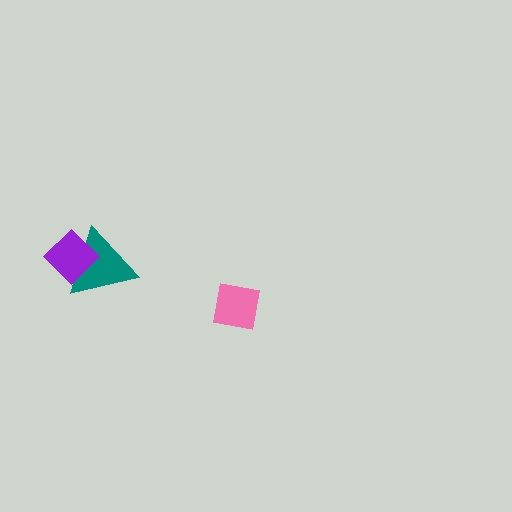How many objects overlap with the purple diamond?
1 object overlaps with the purple diamond.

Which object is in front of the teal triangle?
The purple diamond is in front of the teal triangle.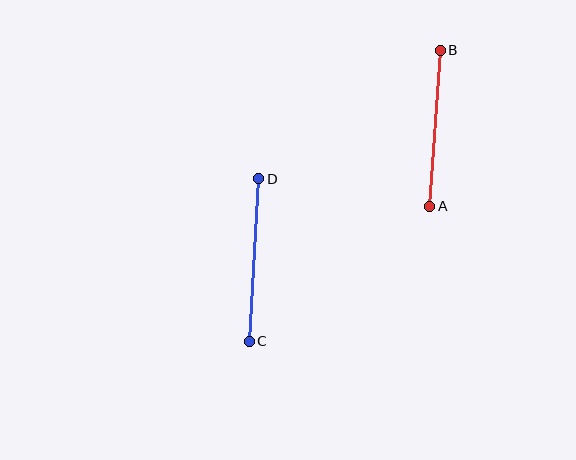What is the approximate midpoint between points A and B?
The midpoint is at approximately (435, 128) pixels.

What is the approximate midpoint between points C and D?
The midpoint is at approximately (254, 260) pixels.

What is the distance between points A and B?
The distance is approximately 156 pixels.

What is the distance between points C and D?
The distance is approximately 163 pixels.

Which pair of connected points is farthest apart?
Points C and D are farthest apart.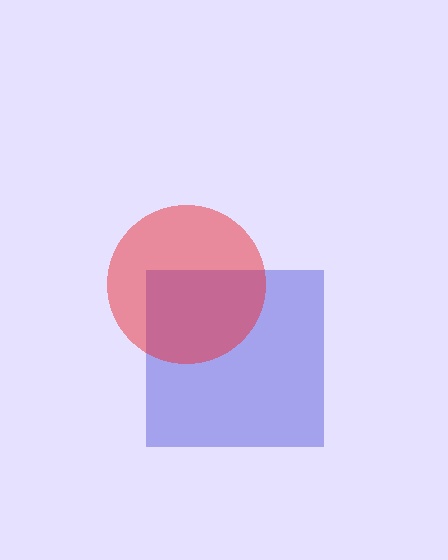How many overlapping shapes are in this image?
There are 2 overlapping shapes in the image.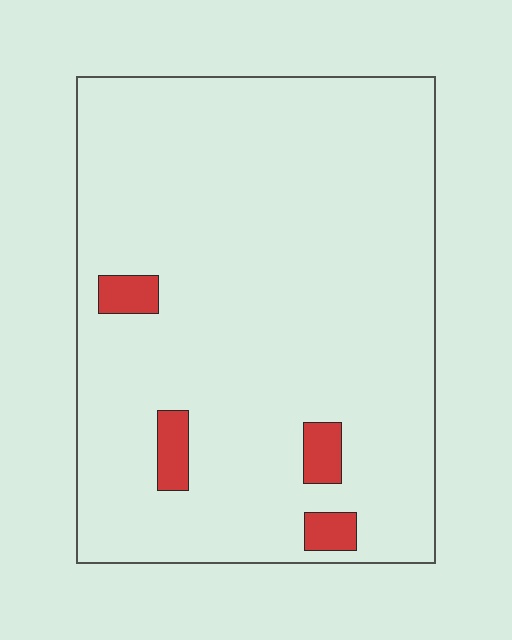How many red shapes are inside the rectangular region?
4.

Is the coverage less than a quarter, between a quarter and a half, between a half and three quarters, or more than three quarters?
Less than a quarter.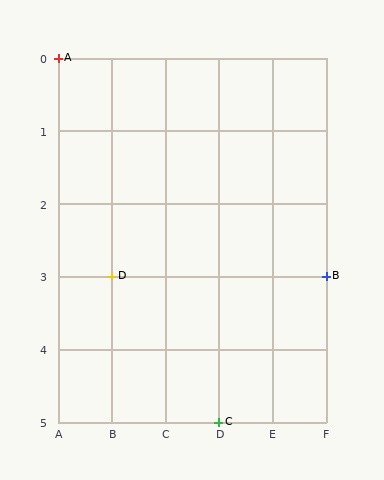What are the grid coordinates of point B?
Point B is at grid coordinates (F, 3).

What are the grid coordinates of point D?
Point D is at grid coordinates (B, 3).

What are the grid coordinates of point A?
Point A is at grid coordinates (A, 0).